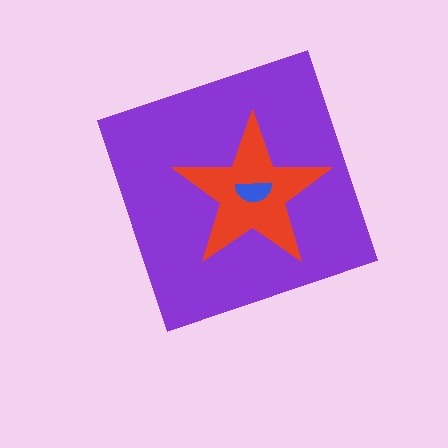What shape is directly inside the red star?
The blue semicircle.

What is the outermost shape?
The purple diamond.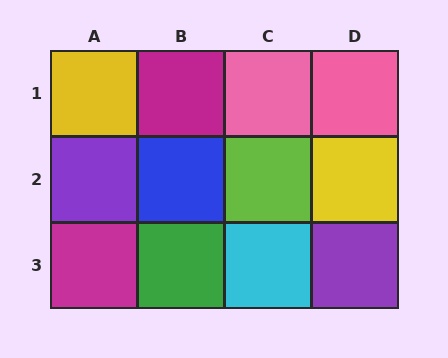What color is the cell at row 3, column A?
Magenta.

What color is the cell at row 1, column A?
Yellow.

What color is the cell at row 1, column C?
Pink.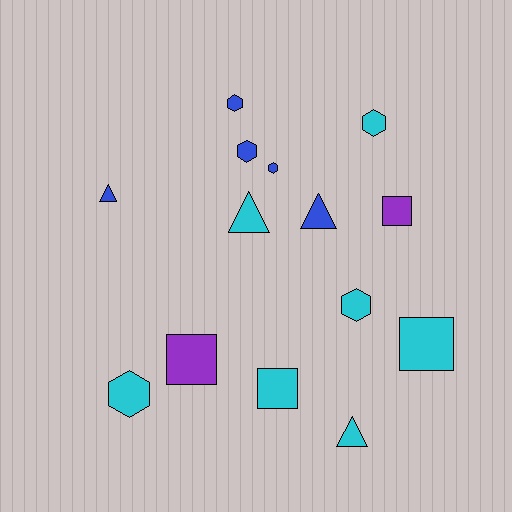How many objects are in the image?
There are 14 objects.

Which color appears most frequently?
Cyan, with 7 objects.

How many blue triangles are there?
There are 2 blue triangles.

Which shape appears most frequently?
Hexagon, with 6 objects.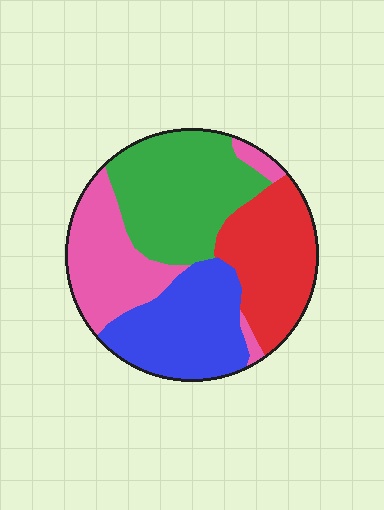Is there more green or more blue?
Green.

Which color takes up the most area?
Green, at roughly 30%.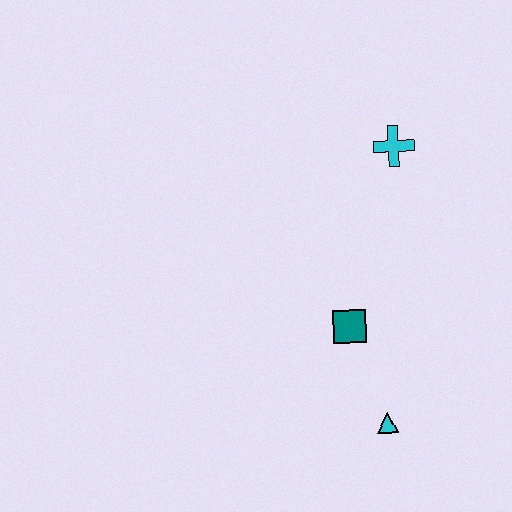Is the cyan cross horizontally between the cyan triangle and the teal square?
No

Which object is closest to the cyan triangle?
The teal square is closest to the cyan triangle.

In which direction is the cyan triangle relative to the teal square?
The cyan triangle is below the teal square.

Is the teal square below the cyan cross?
Yes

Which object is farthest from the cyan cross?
The cyan triangle is farthest from the cyan cross.